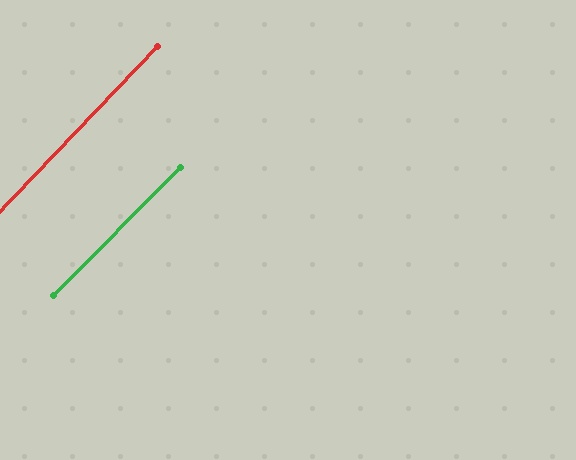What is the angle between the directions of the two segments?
Approximately 1 degree.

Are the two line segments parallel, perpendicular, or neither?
Parallel — their directions differ by only 1.0°.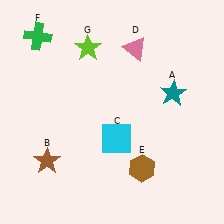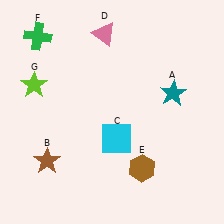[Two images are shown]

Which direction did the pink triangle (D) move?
The pink triangle (D) moved left.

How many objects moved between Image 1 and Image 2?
2 objects moved between the two images.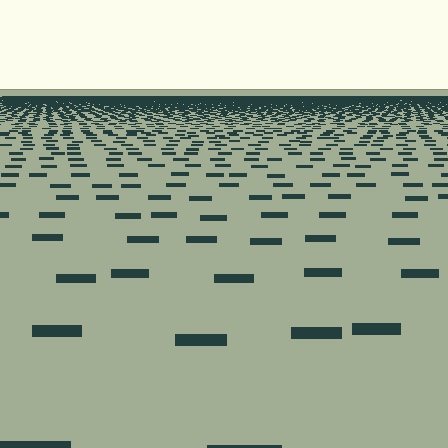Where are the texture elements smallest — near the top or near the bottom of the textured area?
Near the top.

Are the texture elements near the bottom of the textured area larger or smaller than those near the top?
Larger. Near the bottom, elements are closer to the viewer and appear at a bigger on-screen size.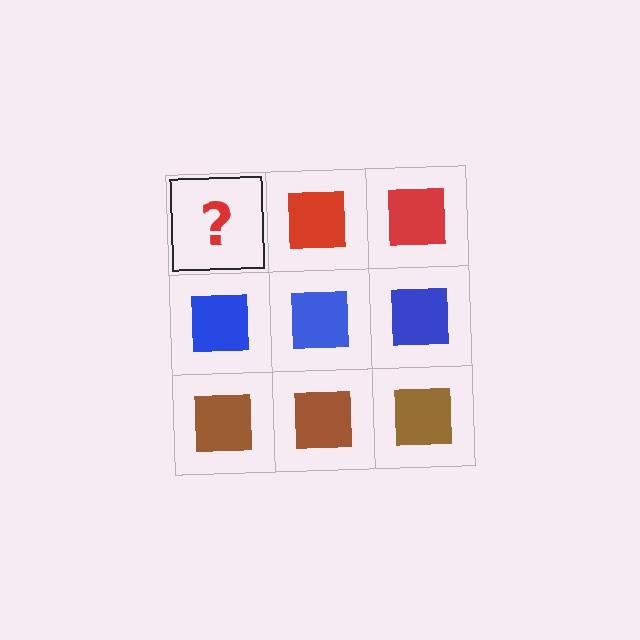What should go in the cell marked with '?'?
The missing cell should contain a red square.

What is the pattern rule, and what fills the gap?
The rule is that each row has a consistent color. The gap should be filled with a red square.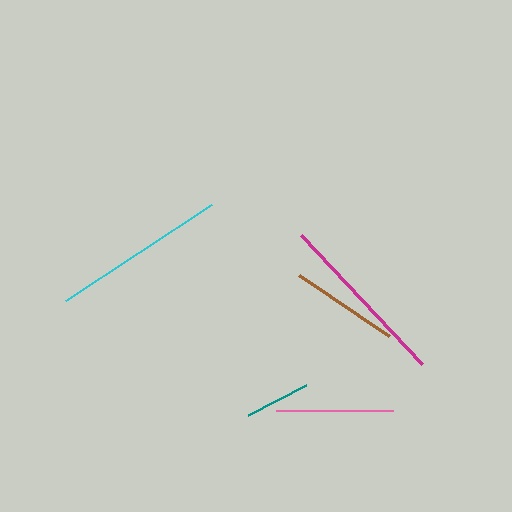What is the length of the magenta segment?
The magenta segment is approximately 176 pixels long.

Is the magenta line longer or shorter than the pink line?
The magenta line is longer than the pink line.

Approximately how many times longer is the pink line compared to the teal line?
The pink line is approximately 1.8 times the length of the teal line.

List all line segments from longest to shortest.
From longest to shortest: magenta, cyan, pink, brown, teal.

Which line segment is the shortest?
The teal line is the shortest at approximately 65 pixels.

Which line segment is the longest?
The magenta line is the longest at approximately 176 pixels.